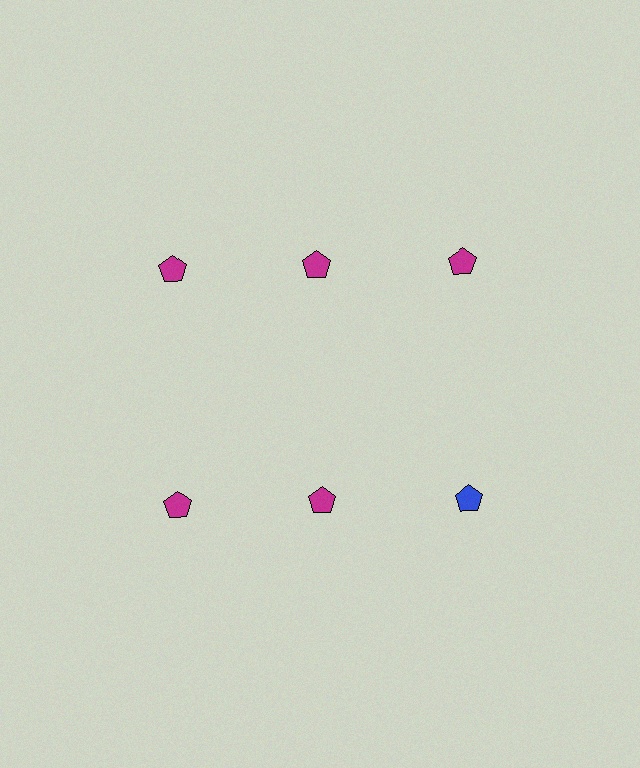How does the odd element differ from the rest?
It has a different color: blue instead of magenta.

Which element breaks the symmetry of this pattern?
The blue pentagon in the second row, center column breaks the symmetry. All other shapes are magenta pentagons.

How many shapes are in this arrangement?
There are 6 shapes arranged in a grid pattern.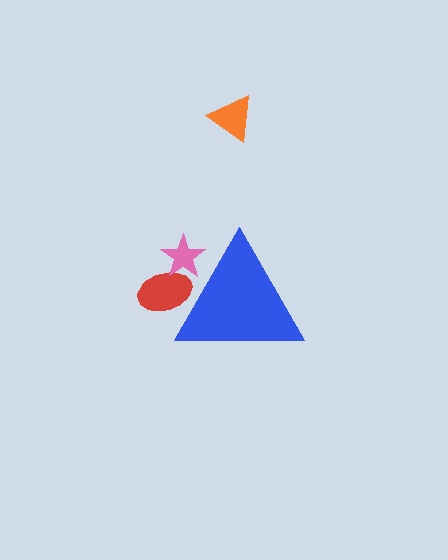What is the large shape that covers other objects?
A blue triangle.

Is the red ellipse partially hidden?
Yes, the red ellipse is partially hidden behind the blue triangle.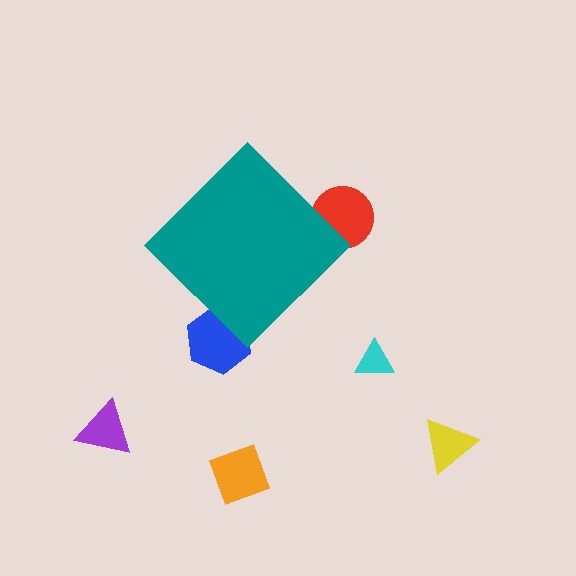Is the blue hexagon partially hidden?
Yes, the blue hexagon is partially hidden behind the teal diamond.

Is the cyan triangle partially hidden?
No, the cyan triangle is fully visible.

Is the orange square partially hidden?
No, the orange square is fully visible.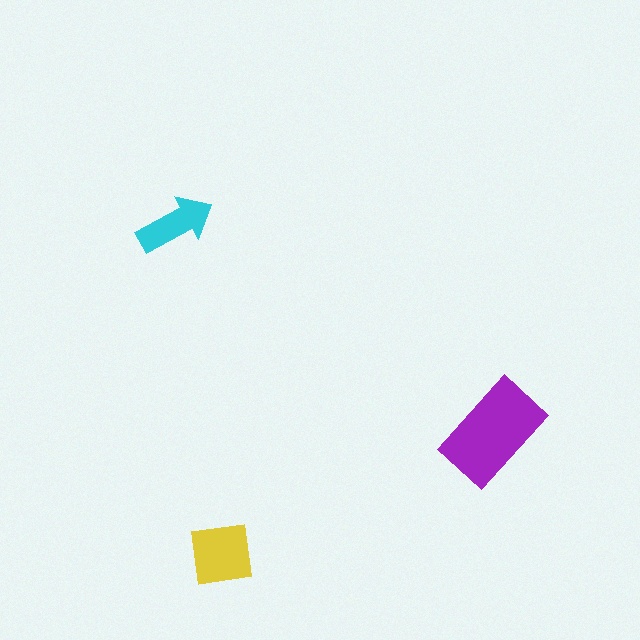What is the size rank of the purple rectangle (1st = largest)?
1st.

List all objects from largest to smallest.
The purple rectangle, the yellow square, the cyan arrow.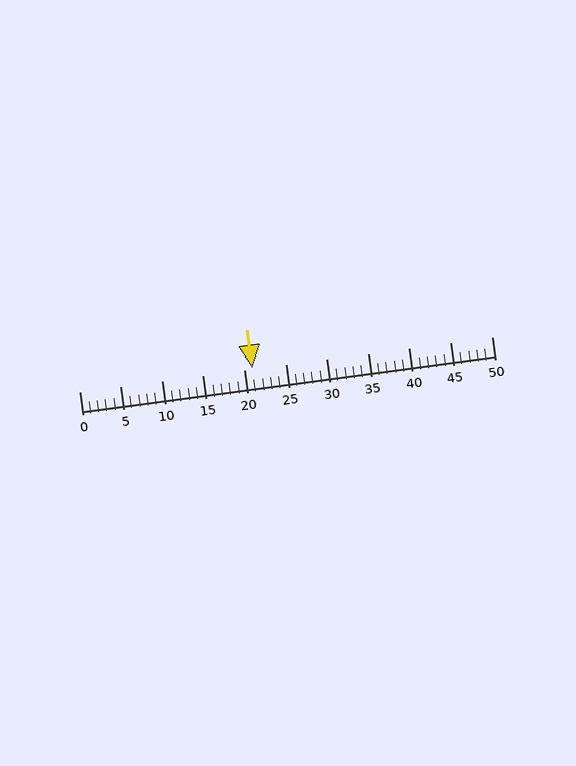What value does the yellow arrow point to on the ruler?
The yellow arrow points to approximately 21.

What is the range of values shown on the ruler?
The ruler shows values from 0 to 50.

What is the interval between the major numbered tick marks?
The major tick marks are spaced 5 units apart.